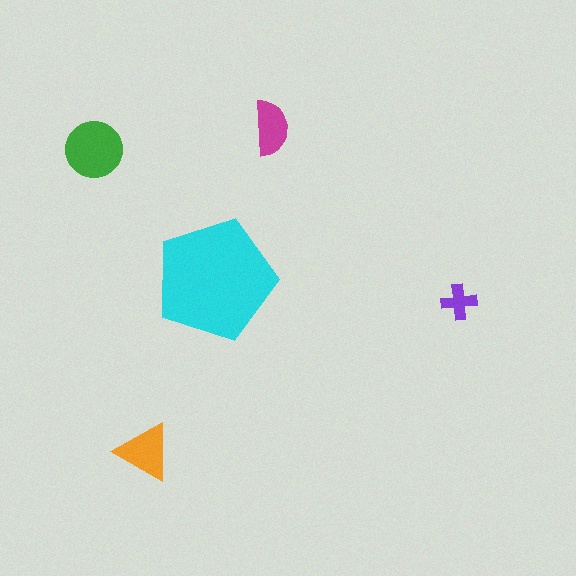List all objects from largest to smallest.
The cyan pentagon, the green circle, the orange triangle, the magenta semicircle, the purple cross.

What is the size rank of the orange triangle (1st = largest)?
3rd.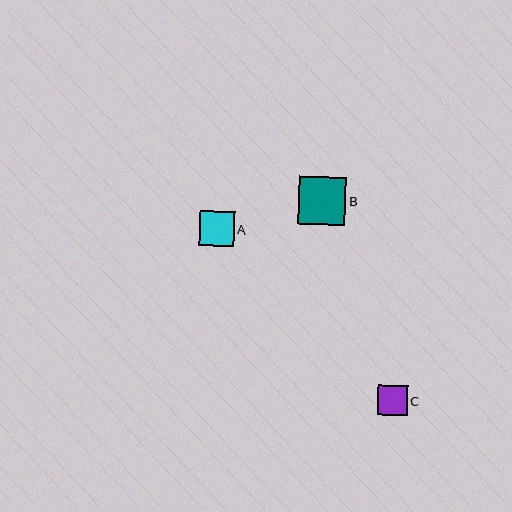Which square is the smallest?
Square C is the smallest with a size of approximately 30 pixels.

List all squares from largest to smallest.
From largest to smallest: B, A, C.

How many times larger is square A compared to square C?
Square A is approximately 1.2 times the size of square C.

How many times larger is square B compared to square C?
Square B is approximately 1.6 times the size of square C.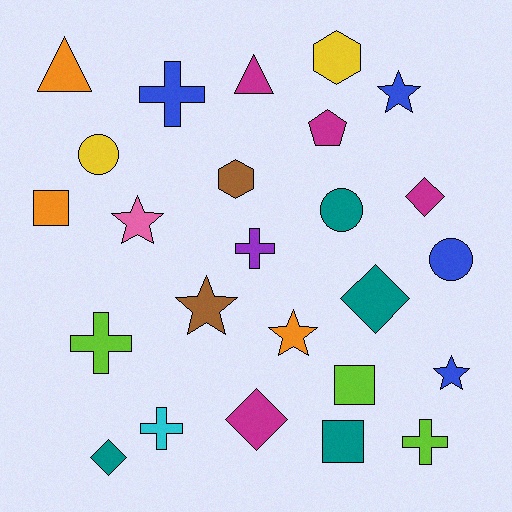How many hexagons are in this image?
There are 2 hexagons.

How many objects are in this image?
There are 25 objects.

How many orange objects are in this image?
There are 3 orange objects.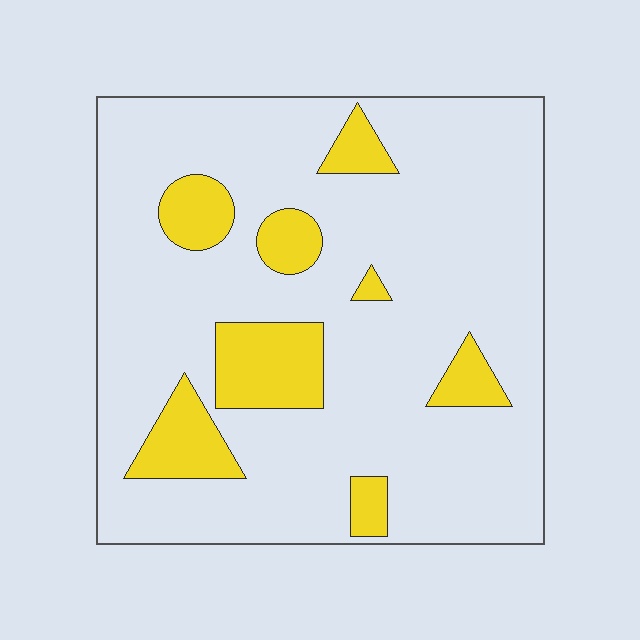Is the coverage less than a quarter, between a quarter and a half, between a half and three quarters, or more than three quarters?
Less than a quarter.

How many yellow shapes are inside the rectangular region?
8.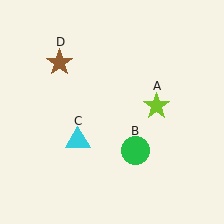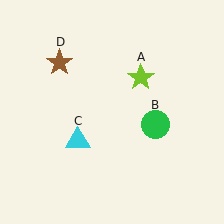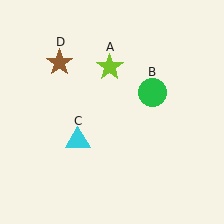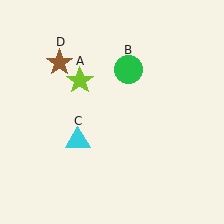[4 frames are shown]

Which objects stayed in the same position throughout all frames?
Cyan triangle (object C) and brown star (object D) remained stationary.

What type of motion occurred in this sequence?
The lime star (object A), green circle (object B) rotated counterclockwise around the center of the scene.